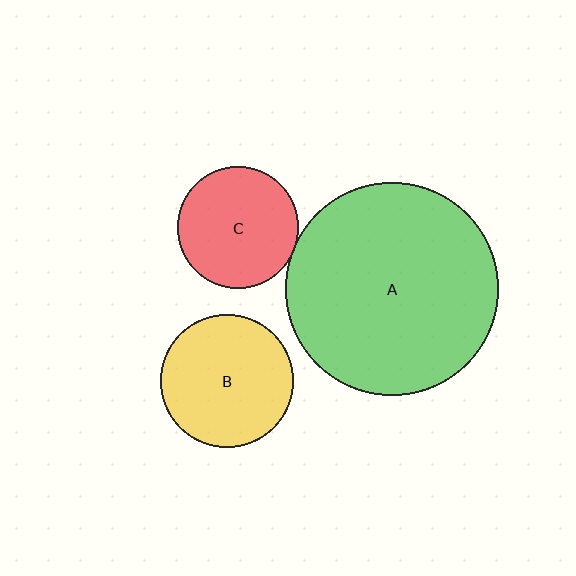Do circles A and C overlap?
Yes.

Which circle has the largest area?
Circle A (green).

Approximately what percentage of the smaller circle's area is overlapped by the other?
Approximately 5%.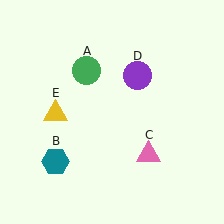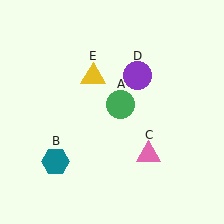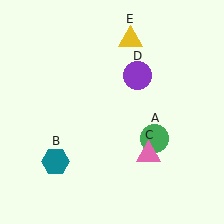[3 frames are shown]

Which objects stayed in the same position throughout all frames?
Teal hexagon (object B) and pink triangle (object C) and purple circle (object D) remained stationary.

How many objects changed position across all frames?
2 objects changed position: green circle (object A), yellow triangle (object E).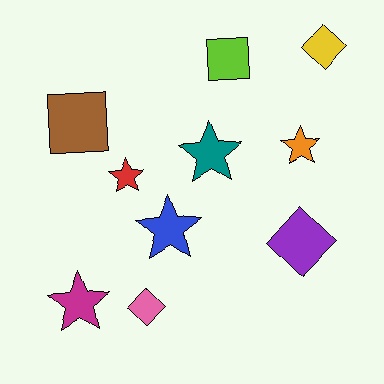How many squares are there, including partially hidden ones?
There are 2 squares.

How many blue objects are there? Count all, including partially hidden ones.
There is 1 blue object.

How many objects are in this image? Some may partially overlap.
There are 10 objects.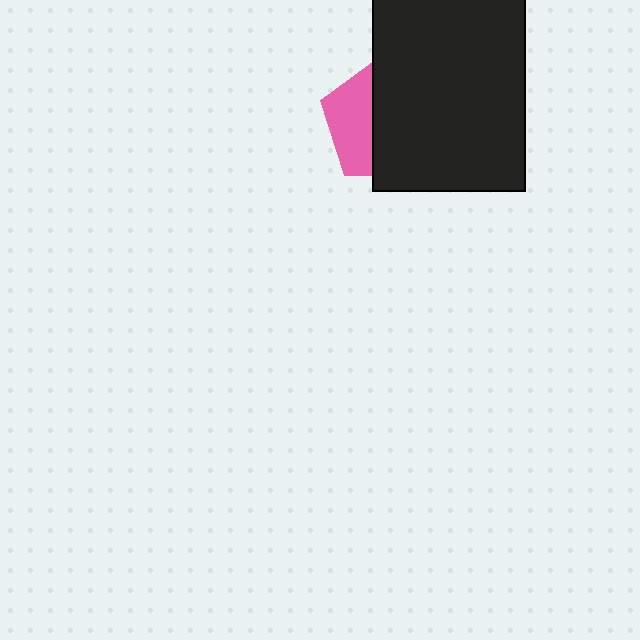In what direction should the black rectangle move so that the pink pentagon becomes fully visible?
The black rectangle should move right. That is the shortest direction to clear the overlap and leave the pink pentagon fully visible.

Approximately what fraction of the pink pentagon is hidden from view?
Roughly 64% of the pink pentagon is hidden behind the black rectangle.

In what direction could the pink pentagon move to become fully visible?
The pink pentagon could move left. That would shift it out from behind the black rectangle entirely.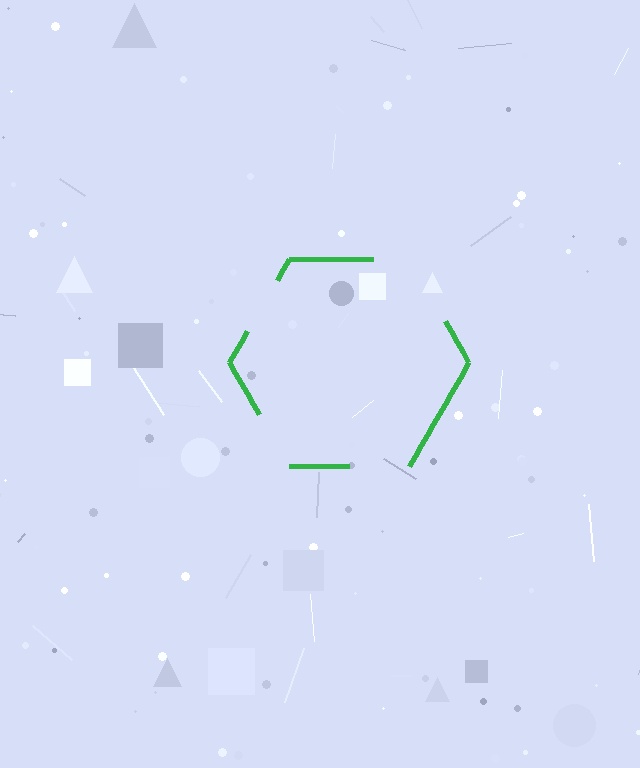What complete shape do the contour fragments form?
The contour fragments form a hexagon.